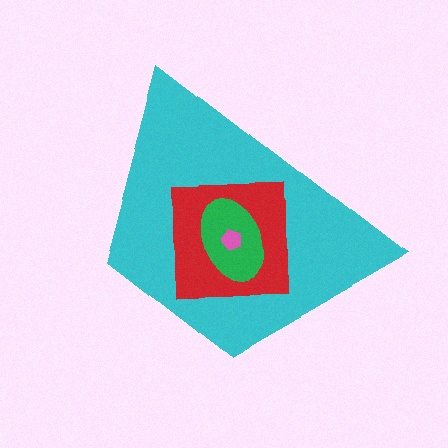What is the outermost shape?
The cyan trapezoid.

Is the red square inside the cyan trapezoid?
Yes.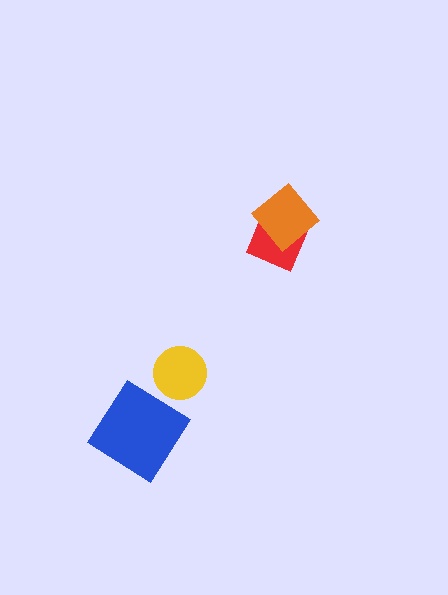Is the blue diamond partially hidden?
No, no other shape covers it.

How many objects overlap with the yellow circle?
0 objects overlap with the yellow circle.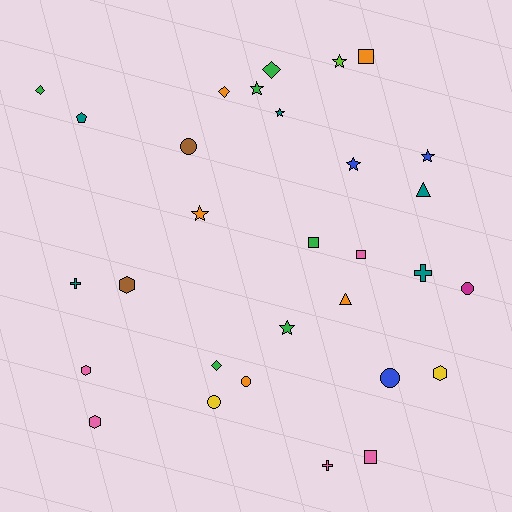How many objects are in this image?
There are 30 objects.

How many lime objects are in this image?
There is 1 lime object.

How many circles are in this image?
There are 5 circles.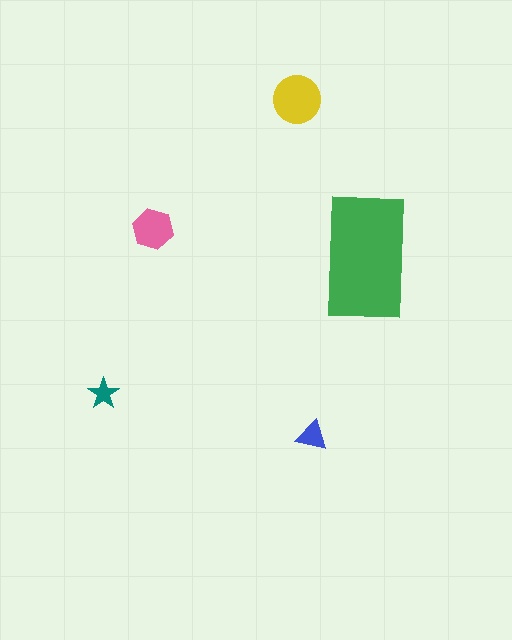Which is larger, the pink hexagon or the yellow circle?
The yellow circle.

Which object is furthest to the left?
The teal star is leftmost.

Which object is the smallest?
The teal star.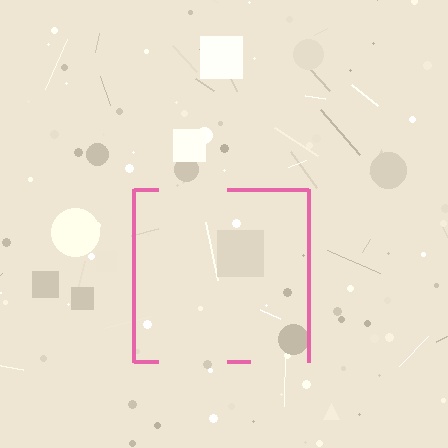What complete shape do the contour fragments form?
The contour fragments form a square.